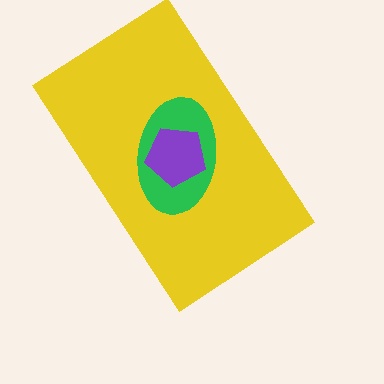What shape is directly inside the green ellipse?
The purple pentagon.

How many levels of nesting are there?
3.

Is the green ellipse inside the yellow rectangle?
Yes.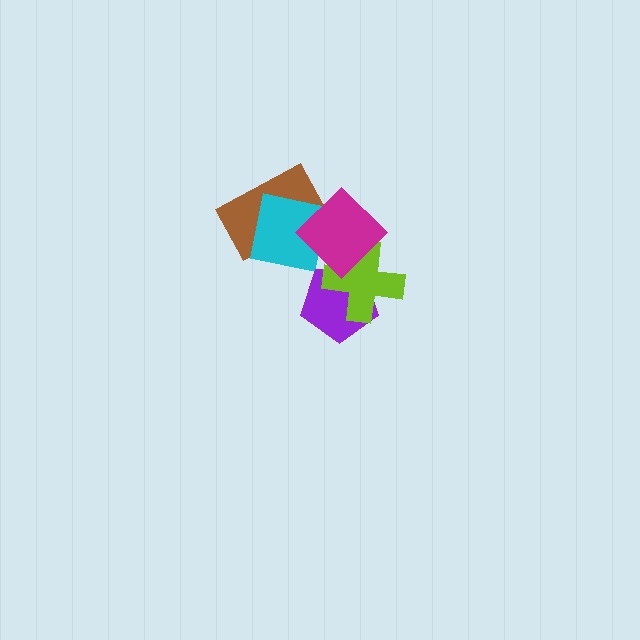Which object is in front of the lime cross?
The magenta diamond is in front of the lime cross.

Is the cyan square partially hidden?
Yes, it is partially covered by another shape.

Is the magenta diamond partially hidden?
No, no other shape covers it.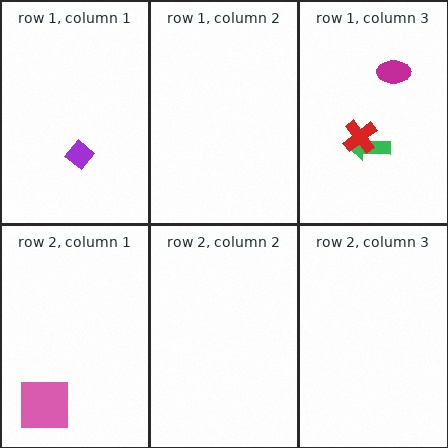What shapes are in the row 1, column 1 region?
The purple diamond.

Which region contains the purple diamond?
The row 1, column 1 region.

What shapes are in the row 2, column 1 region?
The pink square.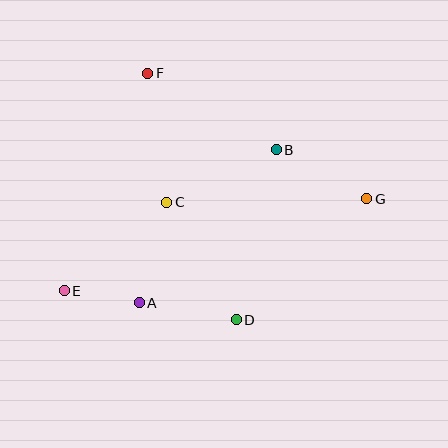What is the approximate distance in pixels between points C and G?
The distance between C and G is approximately 200 pixels.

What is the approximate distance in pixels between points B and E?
The distance between B and E is approximately 254 pixels.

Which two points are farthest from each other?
Points E and G are farthest from each other.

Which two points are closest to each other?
Points A and E are closest to each other.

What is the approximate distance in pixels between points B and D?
The distance between B and D is approximately 175 pixels.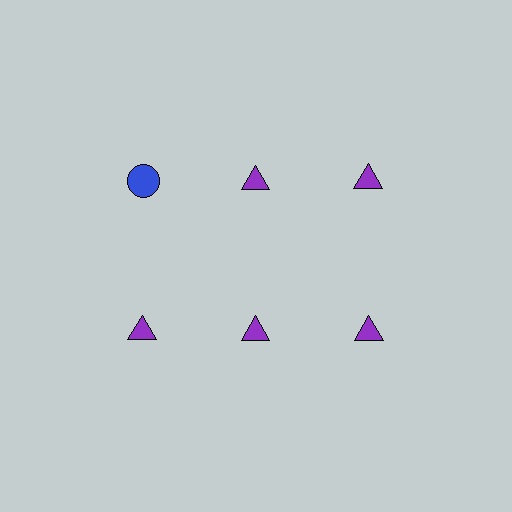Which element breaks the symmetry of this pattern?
The blue circle in the top row, leftmost column breaks the symmetry. All other shapes are purple triangles.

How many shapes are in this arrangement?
There are 6 shapes arranged in a grid pattern.